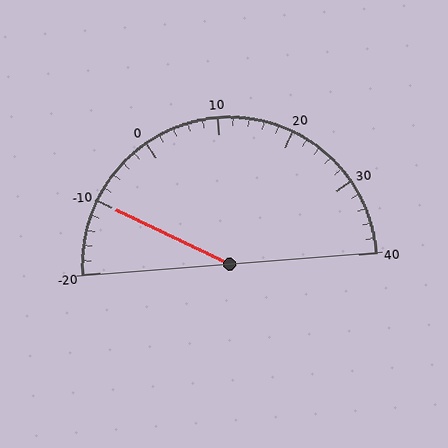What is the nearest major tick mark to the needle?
The nearest major tick mark is -10.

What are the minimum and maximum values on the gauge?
The gauge ranges from -20 to 40.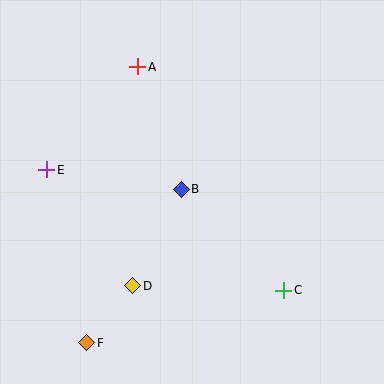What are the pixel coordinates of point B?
Point B is at (181, 189).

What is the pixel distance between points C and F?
The distance between C and F is 204 pixels.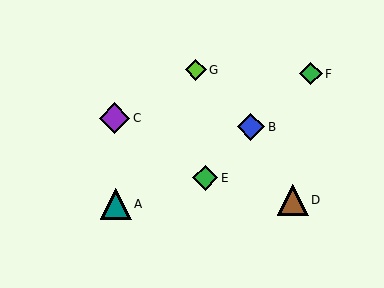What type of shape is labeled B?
Shape B is a blue diamond.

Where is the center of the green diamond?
The center of the green diamond is at (311, 74).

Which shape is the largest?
The teal triangle (labeled A) is the largest.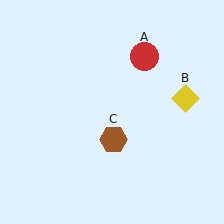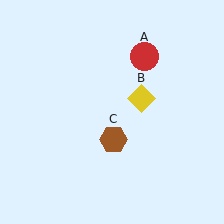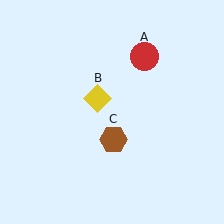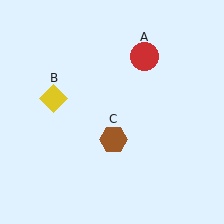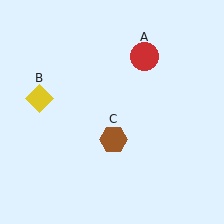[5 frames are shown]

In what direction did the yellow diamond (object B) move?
The yellow diamond (object B) moved left.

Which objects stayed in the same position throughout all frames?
Red circle (object A) and brown hexagon (object C) remained stationary.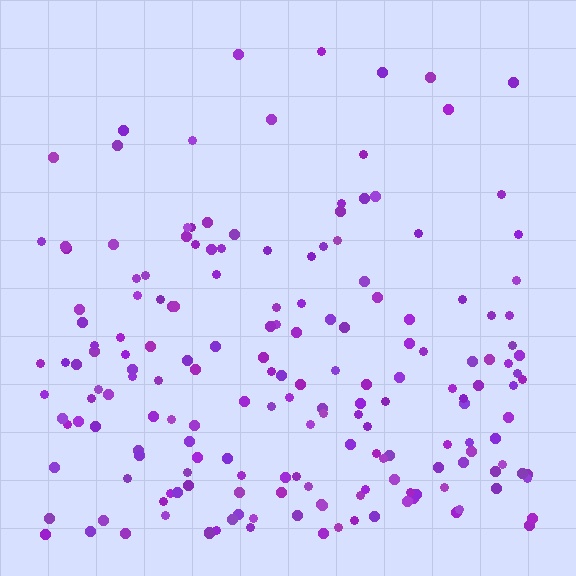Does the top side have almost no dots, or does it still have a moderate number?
Still a moderate number, just noticeably fewer than the bottom.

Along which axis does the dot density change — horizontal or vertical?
Vertical.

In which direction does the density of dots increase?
From top to bottom, with the bottom side densest.